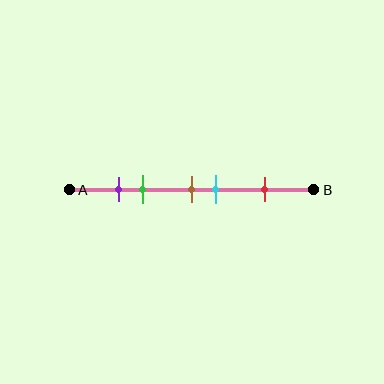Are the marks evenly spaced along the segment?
No, the marks are not evenly spaced.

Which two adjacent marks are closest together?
The purple and green marks are the closest adjacent pair.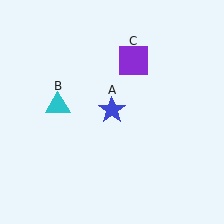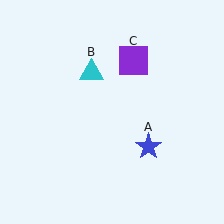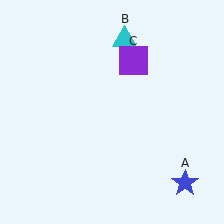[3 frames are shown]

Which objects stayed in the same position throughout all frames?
Purple square (object C) remained stationary.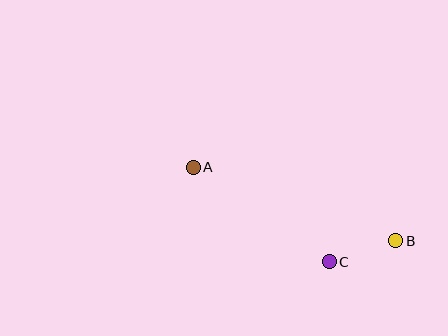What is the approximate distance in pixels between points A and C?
The distance between A and C is approximately 166 pixels.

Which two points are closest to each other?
Points B and C are closest to each other.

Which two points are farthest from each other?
Points A and B are farthest from each other.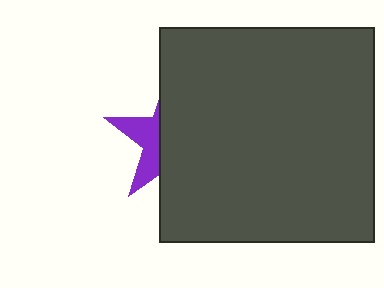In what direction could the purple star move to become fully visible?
The purple star could move left. That would shift it out from behind the dark gray square entirely.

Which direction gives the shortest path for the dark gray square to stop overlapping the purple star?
Moving right gives the shortest separation.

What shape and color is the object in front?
The object in front is a dark gray square.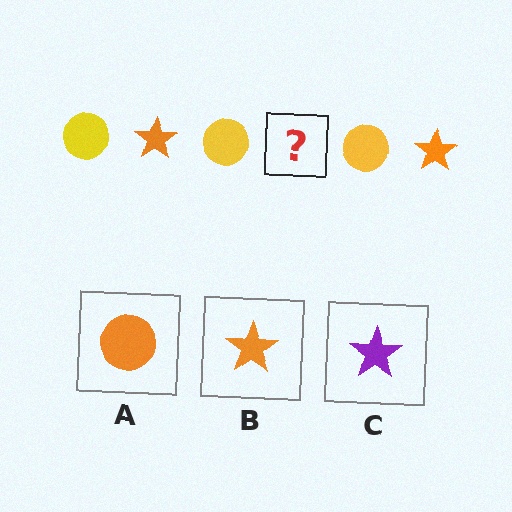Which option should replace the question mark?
Option B.